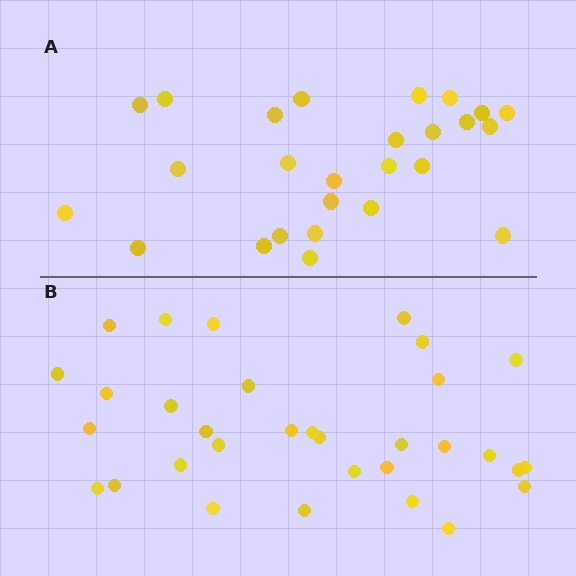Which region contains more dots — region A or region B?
Region B (the bottom region) has more dots.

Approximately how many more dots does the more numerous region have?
Region B has about 6 more dots than region A.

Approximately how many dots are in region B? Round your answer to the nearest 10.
About 30 dots. (The exact count is 32, which rounds to 30.)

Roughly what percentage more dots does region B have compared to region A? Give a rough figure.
About 25% more.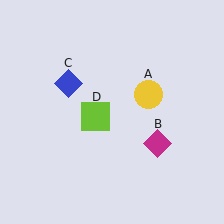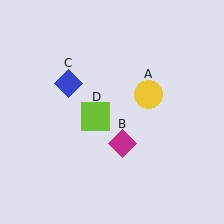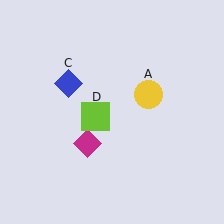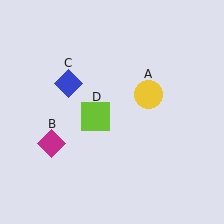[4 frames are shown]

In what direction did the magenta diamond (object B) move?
The magenta diamond (object B) moved left.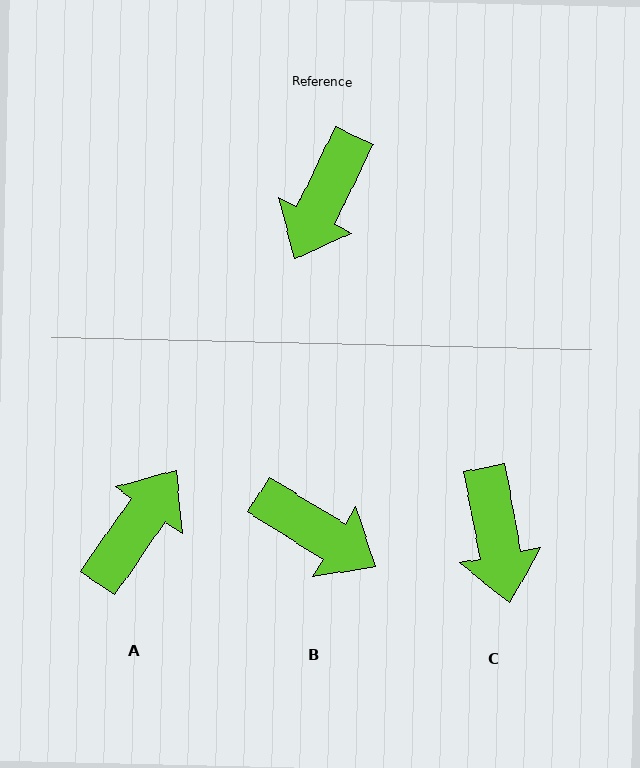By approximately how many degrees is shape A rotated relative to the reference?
Approximately 171 degrees counter-clockwise.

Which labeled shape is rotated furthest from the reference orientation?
A, about 171 degrees away.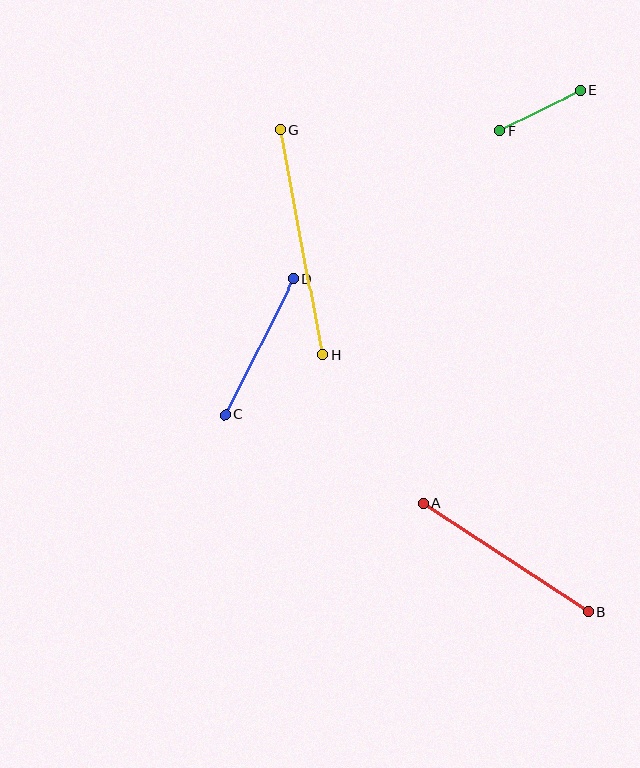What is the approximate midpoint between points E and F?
The midpoint is at approximately (540, 110) pixels.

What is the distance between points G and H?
The distance is approximately 228 pixels.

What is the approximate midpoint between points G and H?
The midpoint is at approximately (301, 242) pixels.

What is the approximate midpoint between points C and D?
The midpoint is at approximately (259, 347) pixels.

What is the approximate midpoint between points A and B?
The midpoint is at approximately (506, 558) pixels.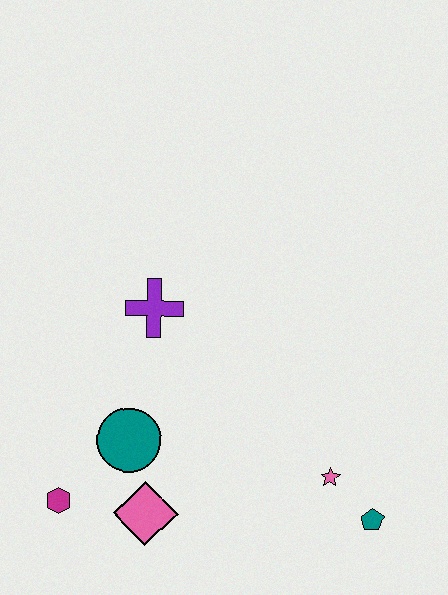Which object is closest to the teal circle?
The pink diamond is closest to the teal circle.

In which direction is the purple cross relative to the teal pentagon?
The purple cross is to the left of the teal pentagon.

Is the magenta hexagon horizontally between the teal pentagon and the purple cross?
No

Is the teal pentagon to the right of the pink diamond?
Yes